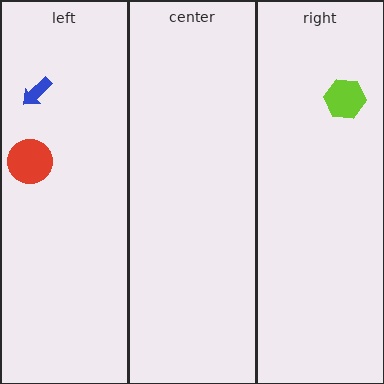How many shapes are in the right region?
1.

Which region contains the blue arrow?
The left region.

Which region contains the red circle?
The left region.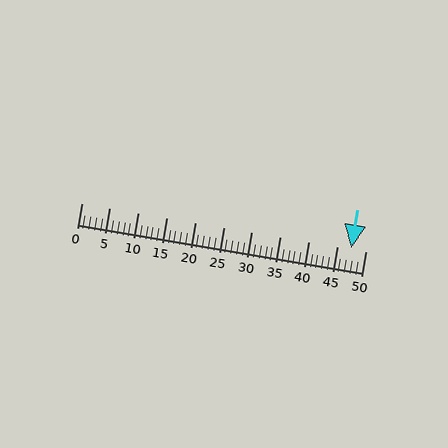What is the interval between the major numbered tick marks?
The major tick marks are spaced 5 units apart.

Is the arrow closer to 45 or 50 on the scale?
The arrow is closer to 45.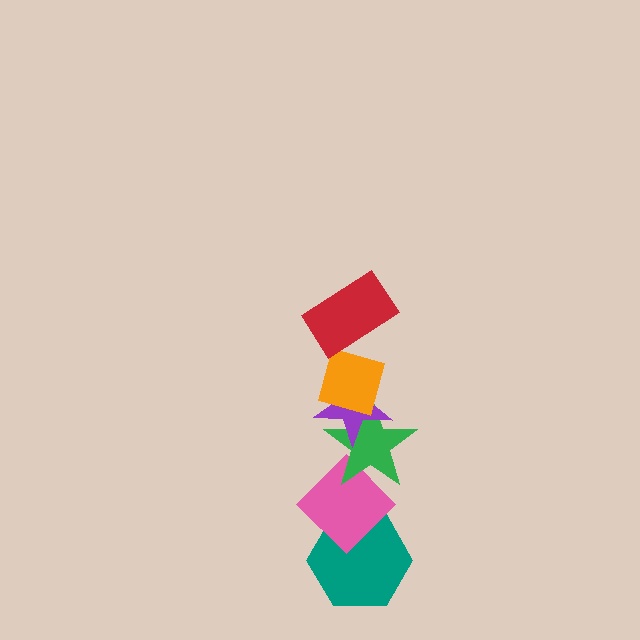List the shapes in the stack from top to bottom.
From top to bottom: the red rectangle, the orange diamond, the purple star, the green star, the pink diamond, the teal hexagon.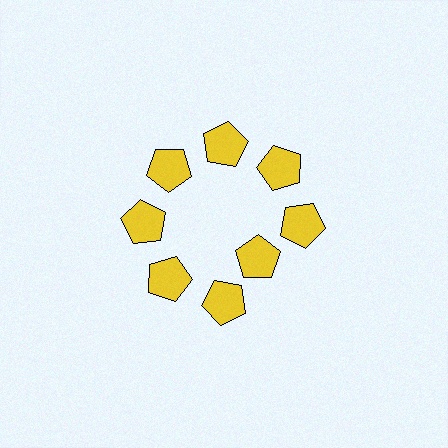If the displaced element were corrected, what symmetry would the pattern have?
It would have 8-fold rotational symmetry — the pattern would map onto itself every 45 degrees.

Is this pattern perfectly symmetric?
No. The 8 yellow pentagons are arranged in a ring, but one element near the 4 o'clock position is pulled inward toward the center, breaking the 8-fold rotational symmetry.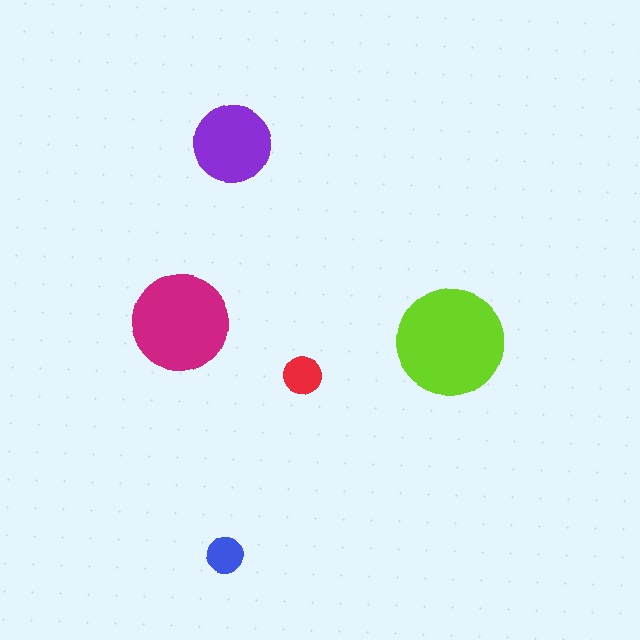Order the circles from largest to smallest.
the lime one, the magenta one, the purple one, the red one, the blue one.